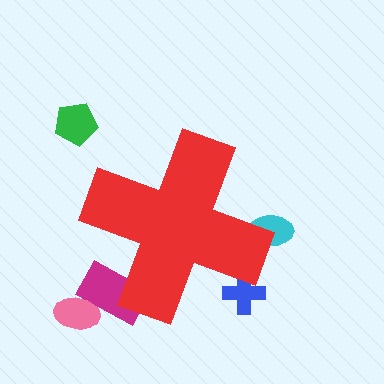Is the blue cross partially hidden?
Yes, the blue cross is partially hidden behind the red cross.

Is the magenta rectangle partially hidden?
Yes, the magenta rectangle is partially hidden behind the red cross.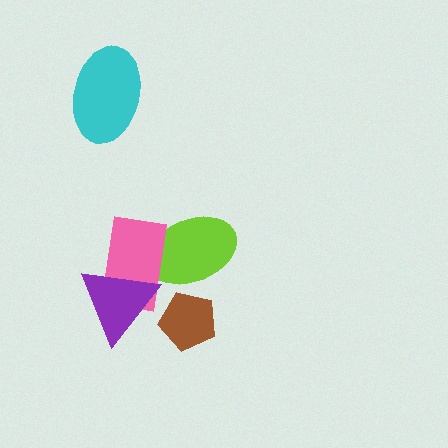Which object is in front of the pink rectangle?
The purple triangle is in front of the pink rectangle.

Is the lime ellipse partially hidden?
Yes, it is partially covered by another shape.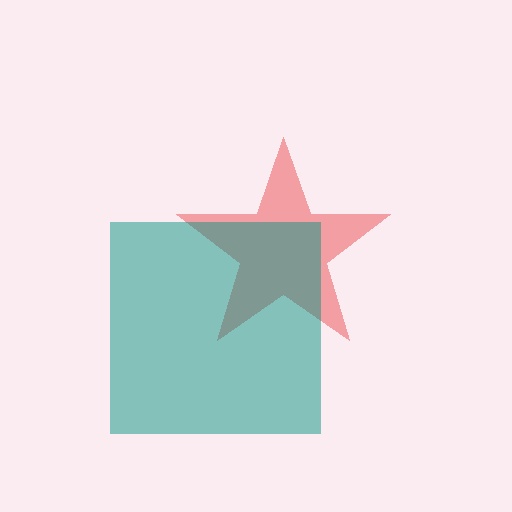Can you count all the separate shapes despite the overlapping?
Yes, there are 2 separate shapes.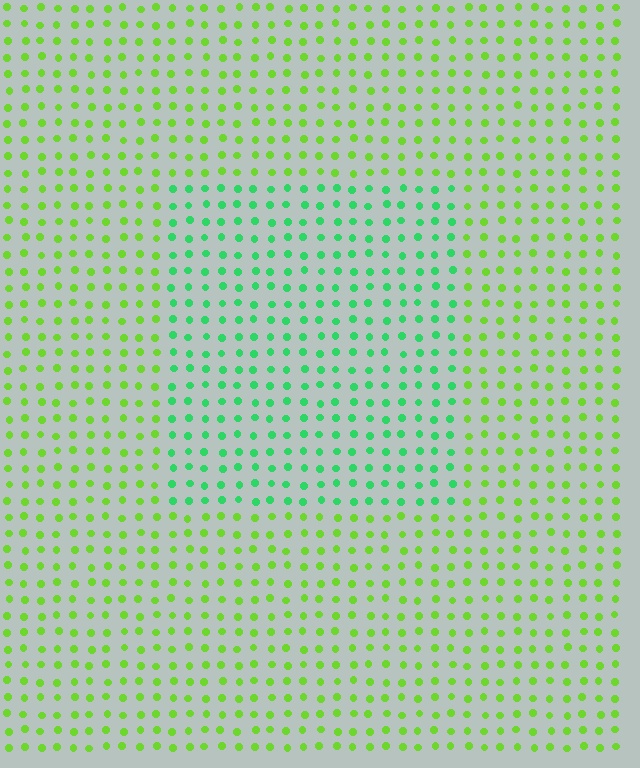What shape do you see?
I see a rectangle.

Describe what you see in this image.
The image is filled with small lime elements in a uniform arrangement. A rectangle-shaped region is visible where the elements are tinted to a slightly different hue, forming a subtle color boundary.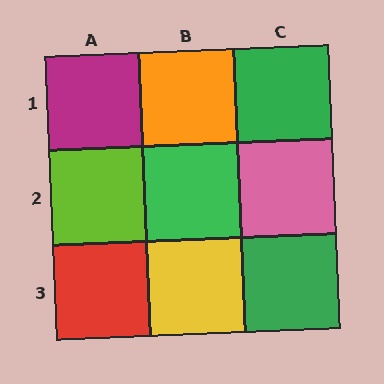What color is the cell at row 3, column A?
Red.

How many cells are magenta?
1 cell is magenta.